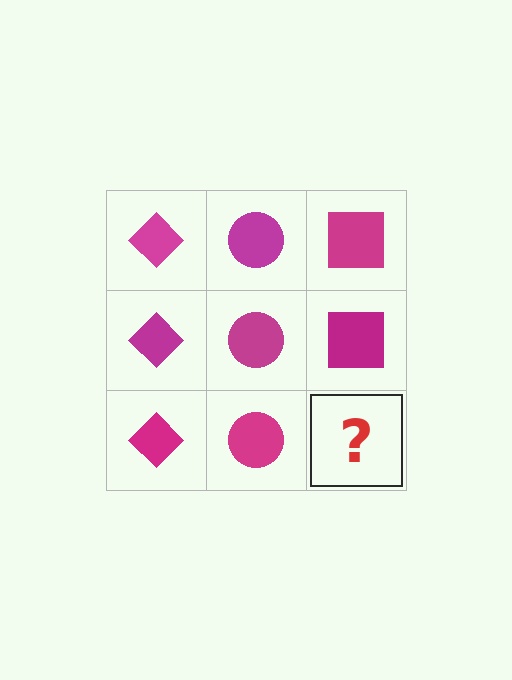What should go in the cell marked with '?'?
The missing cell should contain a magenta square.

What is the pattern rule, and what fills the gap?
The rule is that each column has a consistent shape. The gap should be filled with a magenta square.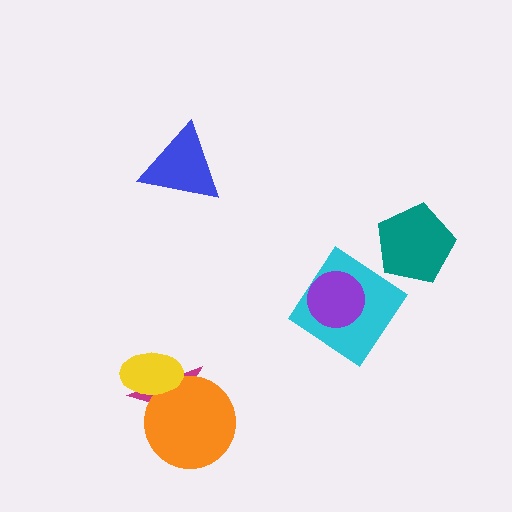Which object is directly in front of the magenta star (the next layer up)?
The orange circle is directly in front of the magenta star.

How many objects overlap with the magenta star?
2 objects overlap with the magenta star.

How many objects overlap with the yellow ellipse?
2 objects overlap with the yellow ellipse.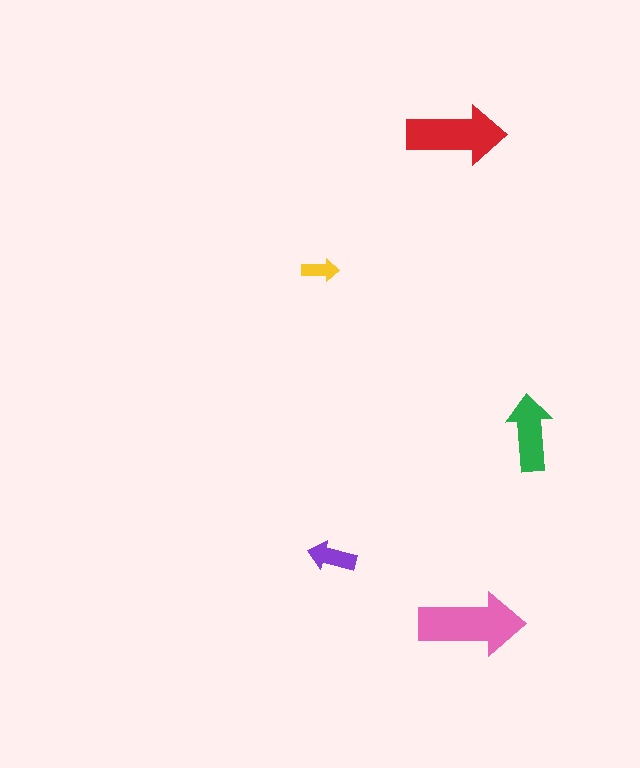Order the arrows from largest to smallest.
the pink one, the red one, the green one, the purple one, the yellow one.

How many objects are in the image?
There are 5 objects in the image.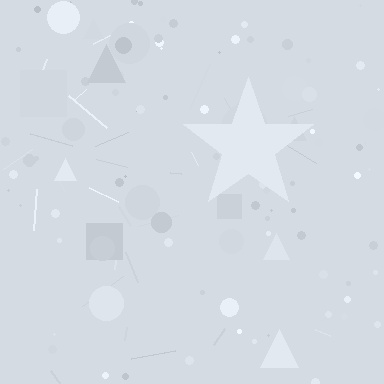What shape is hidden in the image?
A star is hidden in the image.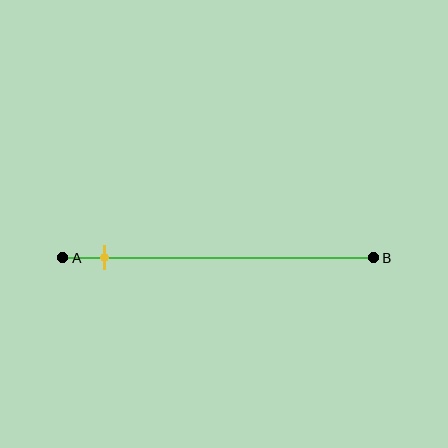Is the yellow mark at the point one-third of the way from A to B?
No, the mark is at about 15% from A, not at the 33% one-third point.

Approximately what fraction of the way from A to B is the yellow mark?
The yellow mark is approximately 15% of the way from A to B.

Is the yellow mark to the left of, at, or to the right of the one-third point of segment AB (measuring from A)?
The yellow mark is to the left of the one-third point of segment AB.